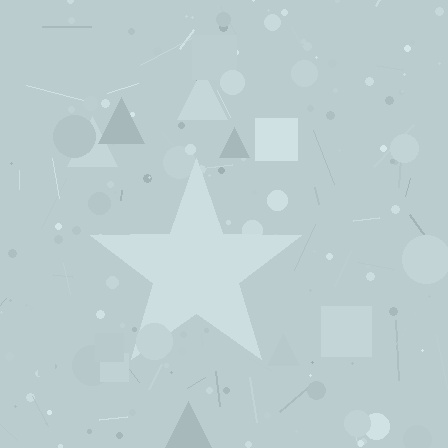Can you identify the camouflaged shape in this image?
The camouflaged shape is a star.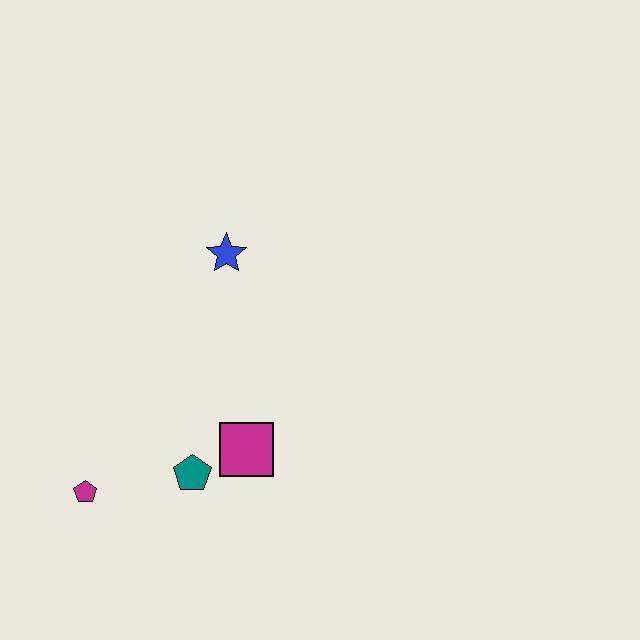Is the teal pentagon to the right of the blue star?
No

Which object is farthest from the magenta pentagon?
The blue star is farthest from the magenta pentagon.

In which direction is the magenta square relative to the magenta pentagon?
The magenta square is to the right of the magenta pentagon.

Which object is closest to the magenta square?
The teal pentagon is closest to the magenta square.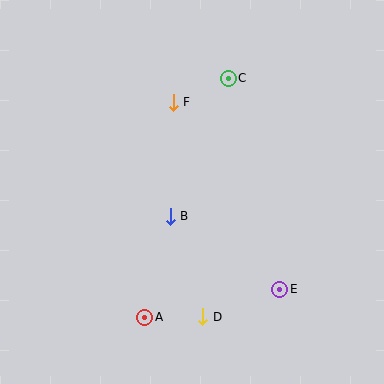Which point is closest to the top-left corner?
Point F is closest to the top-left corner.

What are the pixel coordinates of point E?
Point E is at (280, 289).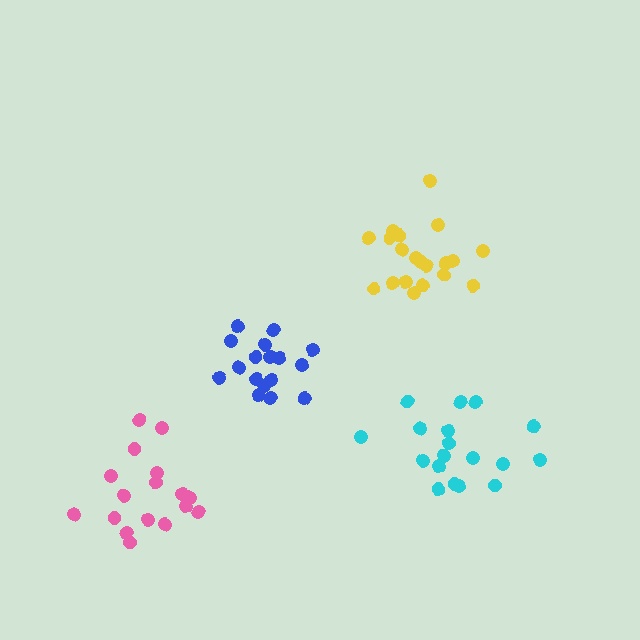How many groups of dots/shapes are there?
There are 4 groups.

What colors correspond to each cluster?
The clusters are colored: yellow, cyan, pink, blue.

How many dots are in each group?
Group 1: 20 dots, Group 2: 18 dots, Group 3: 17 dots, Group 4: 17 dots (72 total).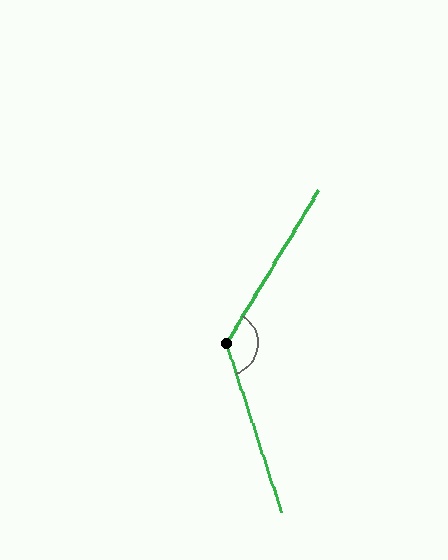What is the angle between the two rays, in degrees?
Approximately 131 degrees.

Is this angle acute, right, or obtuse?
It is obtuse.